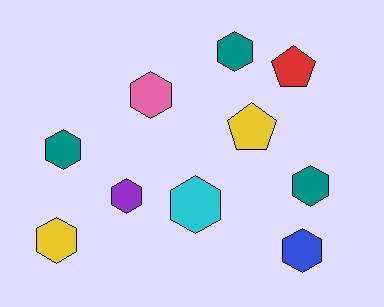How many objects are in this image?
There are 10 objects.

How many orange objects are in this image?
There are no orange objects.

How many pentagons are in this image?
There are 2 pentagons.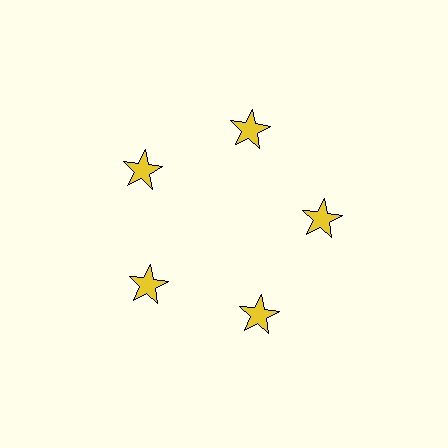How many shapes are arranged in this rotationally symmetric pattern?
There are 5 shapes, arranged in 5 groups of 1.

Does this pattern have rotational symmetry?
Yes, this pattern has 5-fold rotational symmetry. It looks the same after rotating 72 degrees around the center.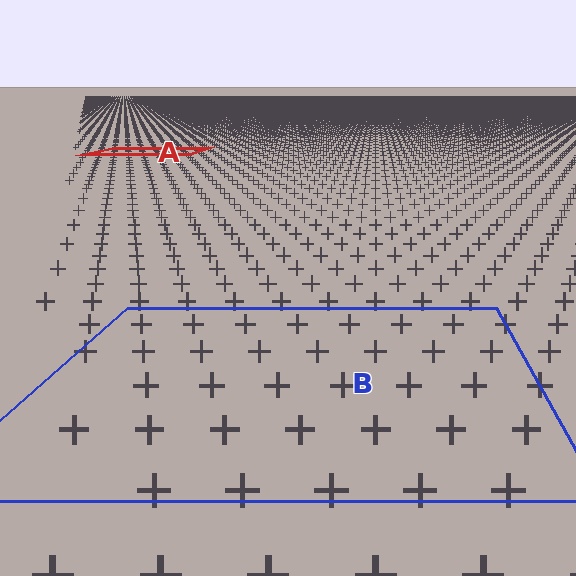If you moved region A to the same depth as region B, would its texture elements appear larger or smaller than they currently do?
They would appear larger. At a closer depth, the same texture elements are projected at a bigger on-screen size.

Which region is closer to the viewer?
Region B is closer. The texture elements there are larger and more spread out.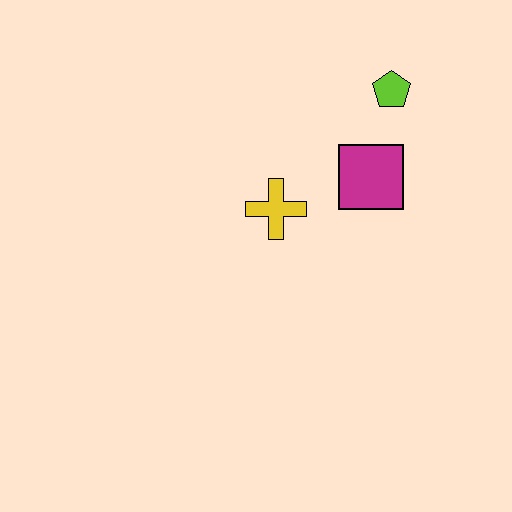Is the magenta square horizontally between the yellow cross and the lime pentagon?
Yes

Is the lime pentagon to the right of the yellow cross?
Yes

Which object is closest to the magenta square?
The lime pentagon is closest to the magenta square.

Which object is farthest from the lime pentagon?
The yellow cross is farthest from the lime pentagon.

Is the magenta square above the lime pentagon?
No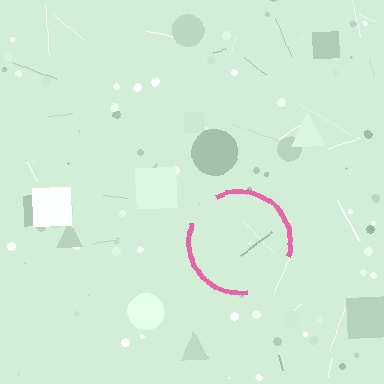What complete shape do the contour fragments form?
The contour fragments form a circle.